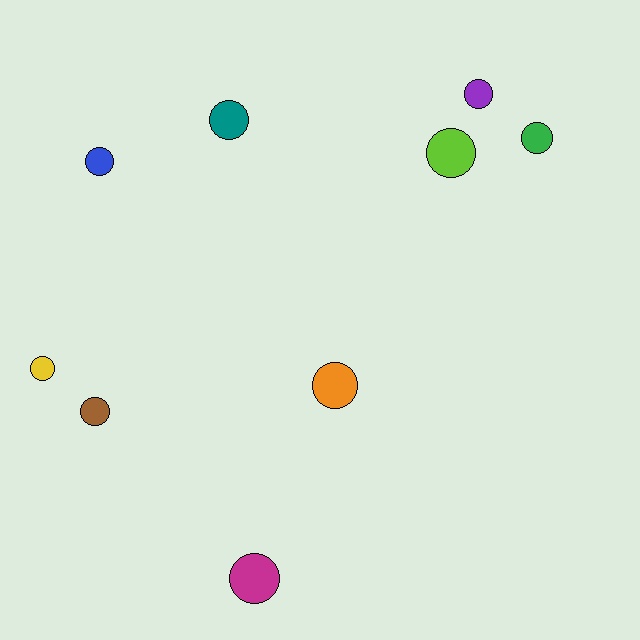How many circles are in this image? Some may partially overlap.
There are 9 circles.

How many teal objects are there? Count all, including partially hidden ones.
There is 1 teal object.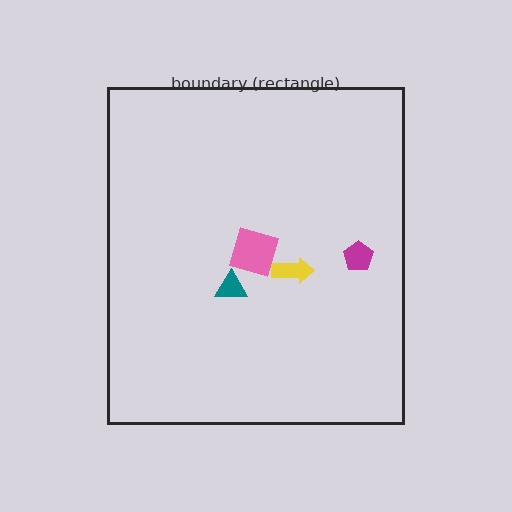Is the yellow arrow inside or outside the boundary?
Inside.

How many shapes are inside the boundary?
4 inside, 0 outside.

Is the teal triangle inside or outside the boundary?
Inside.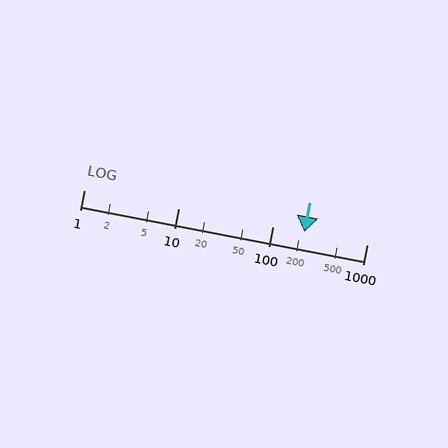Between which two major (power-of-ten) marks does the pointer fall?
The pointer is between 100 and 1000.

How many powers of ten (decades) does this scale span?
The scale spans 3 decades, from 1 to 1000.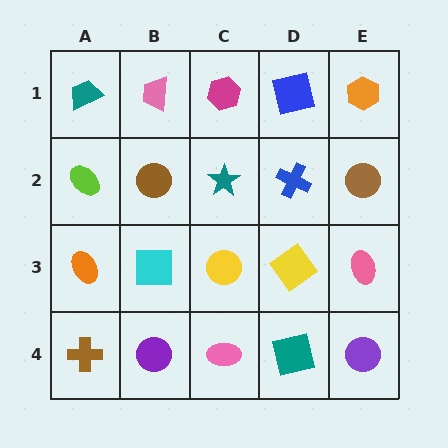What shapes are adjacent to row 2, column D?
A blue square (row 1, column D), a yellow diamond (row 3, column D), a teal star (row 2, column C), a brown circle (row 2, column E).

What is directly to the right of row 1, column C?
A blue square.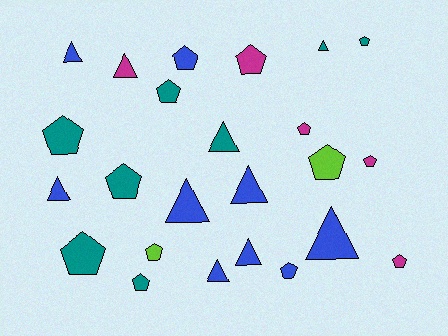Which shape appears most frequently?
Pentagon, with 14 objects.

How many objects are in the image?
There are 24 objects.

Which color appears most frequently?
Blue, with 9 objects.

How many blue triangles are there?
There are 7 blue triangles.